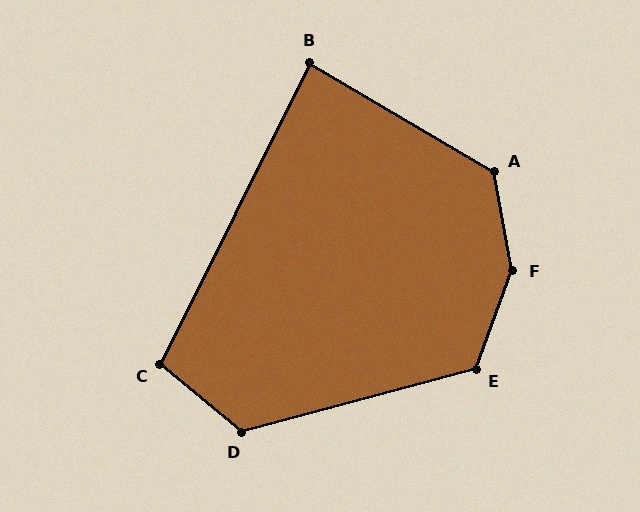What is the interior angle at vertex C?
Approximately 103 degrees (obtuse).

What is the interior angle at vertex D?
Approximately 125 degrees (obtuse).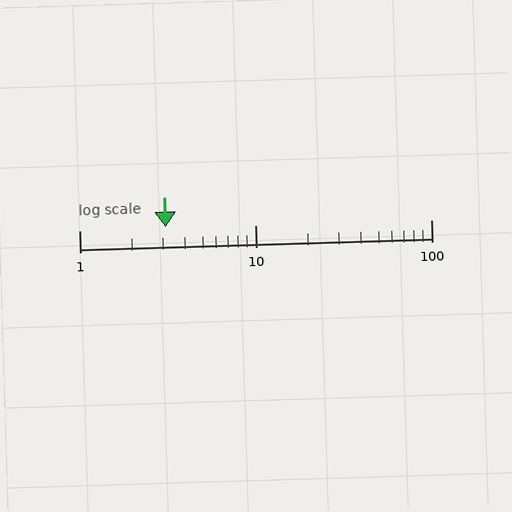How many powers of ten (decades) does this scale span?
The scale spans 2 decades, from 1 to 100.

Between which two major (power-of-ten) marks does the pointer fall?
The pointer is between 1 and 10.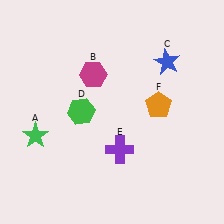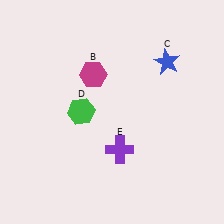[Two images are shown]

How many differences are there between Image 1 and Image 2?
There are 2 differences between the two images.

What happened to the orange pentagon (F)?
The orange pentagon (F) was removed in Image 2. It was in the top-right area of Image 1.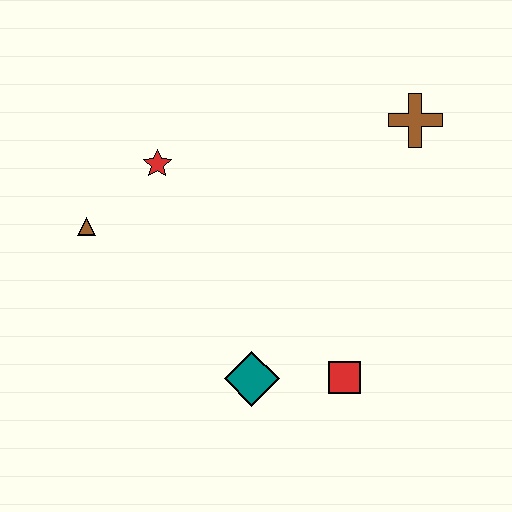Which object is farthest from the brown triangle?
The brown cross is farthest from the brown triangle.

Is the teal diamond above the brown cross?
No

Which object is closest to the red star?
The brown triangle is closest to the red star.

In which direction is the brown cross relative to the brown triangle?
The brown cross is to the right of the brown triangle.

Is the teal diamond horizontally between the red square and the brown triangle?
Yes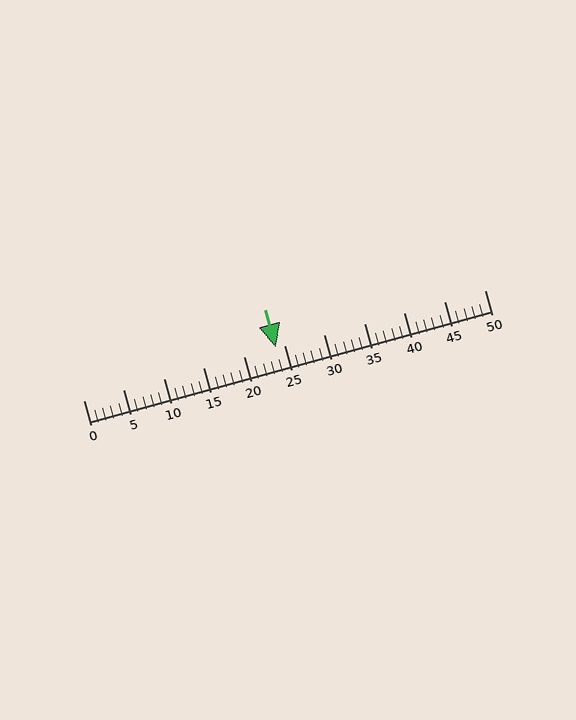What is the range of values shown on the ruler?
The ruler shows values from 0 to 50.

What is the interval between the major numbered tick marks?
The major tick marks are spaced 5 units apart.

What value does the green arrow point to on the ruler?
The green arrow points to approximately 24.